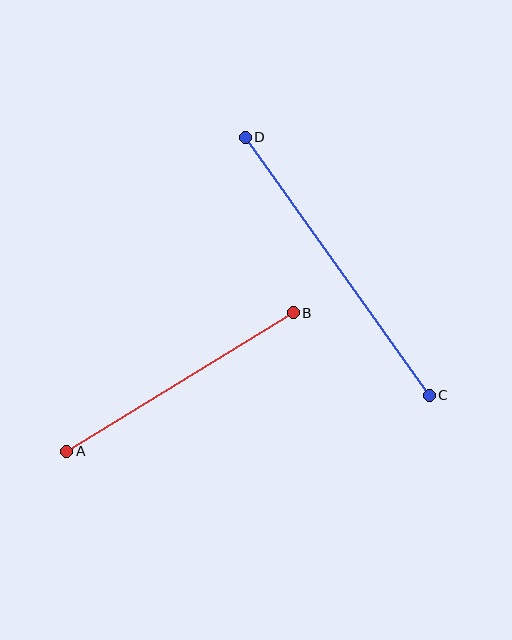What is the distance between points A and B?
The distance is approximately 265 pixels.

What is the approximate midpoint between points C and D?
The midpoint is at approximately (337, 266) pixels.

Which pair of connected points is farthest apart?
Points C and D are farthest apart.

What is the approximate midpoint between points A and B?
The midpoint is at approximately (180, 382) pixels.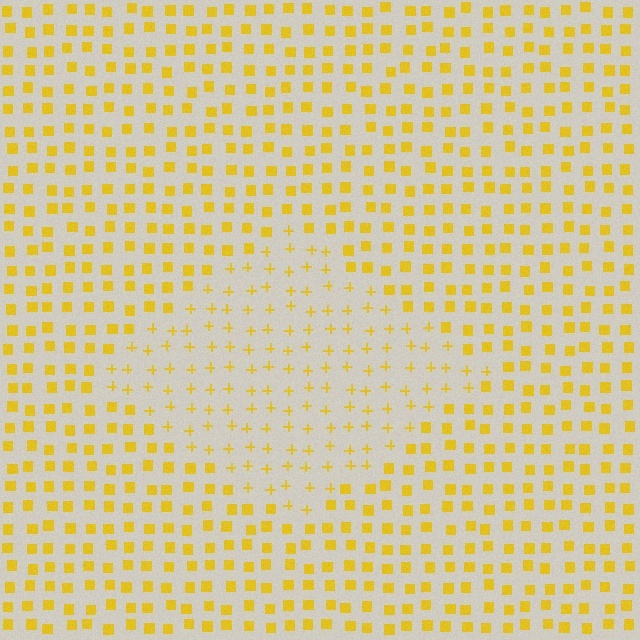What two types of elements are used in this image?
The image uses plus signs inside the diamond region and squares outside it.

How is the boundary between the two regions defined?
The boundary is defined by a change in element shape: plus signs inside vs. squares outside. All elements share the same color and spacing.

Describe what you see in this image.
The image is filled with small yellow elements arranged in a uniform grid. A diamond-shaped region contains plus signs, while the surrounding area contains squares. The boundary is defined purely by the change in element shape.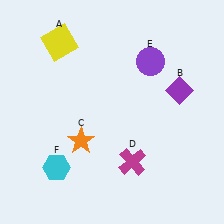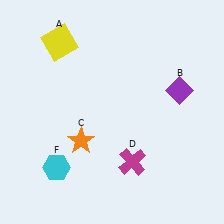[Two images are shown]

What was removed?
The purple circle (E) was removed in Image 2.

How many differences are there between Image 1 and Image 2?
There is 1 difference between the two images.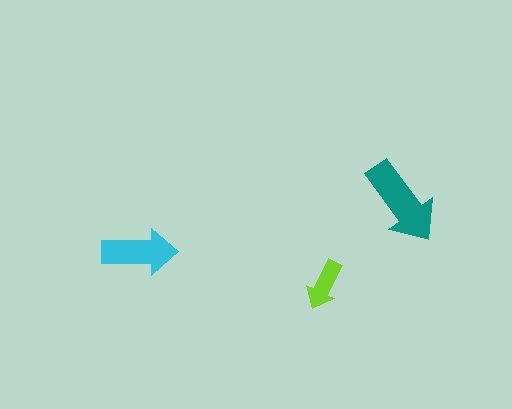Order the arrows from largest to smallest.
the teal one, the cyan one, the lime one.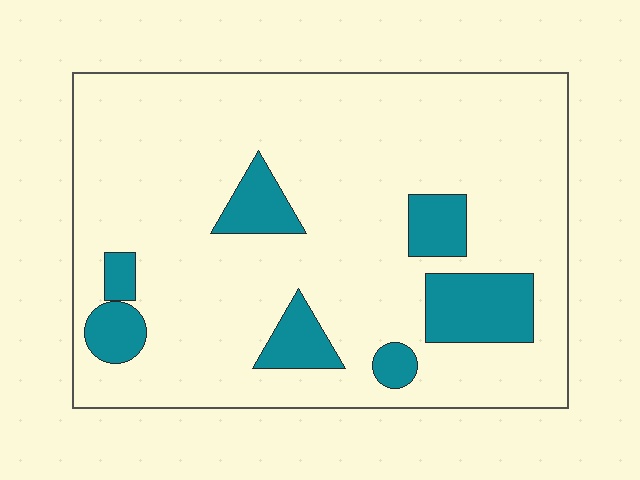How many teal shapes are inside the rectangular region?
7.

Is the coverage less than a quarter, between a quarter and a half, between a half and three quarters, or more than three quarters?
Less than a quarter.